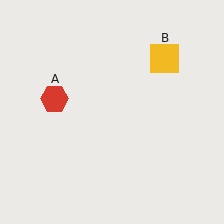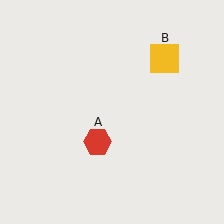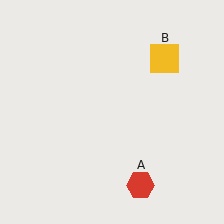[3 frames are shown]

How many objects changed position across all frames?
1 object changed position: red hexagon (object A).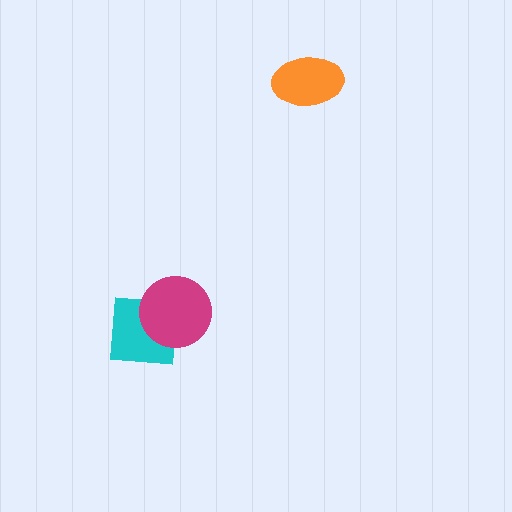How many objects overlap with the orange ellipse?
0 objects overlap with the orange ellipse.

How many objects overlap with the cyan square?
1 object overlaps with the cyan square.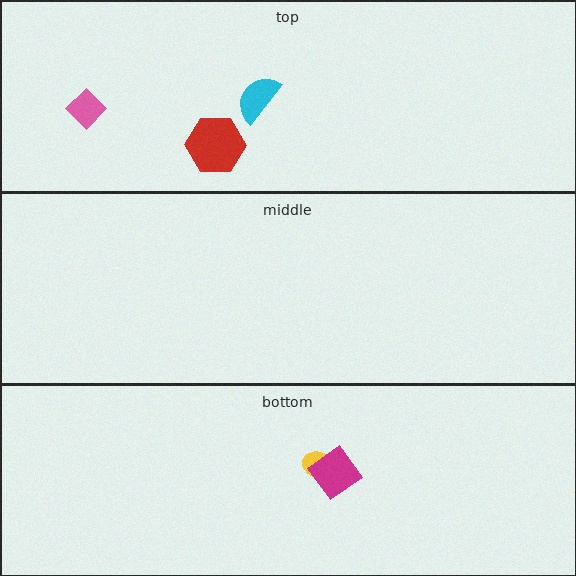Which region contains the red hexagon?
The top region.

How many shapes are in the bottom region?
2.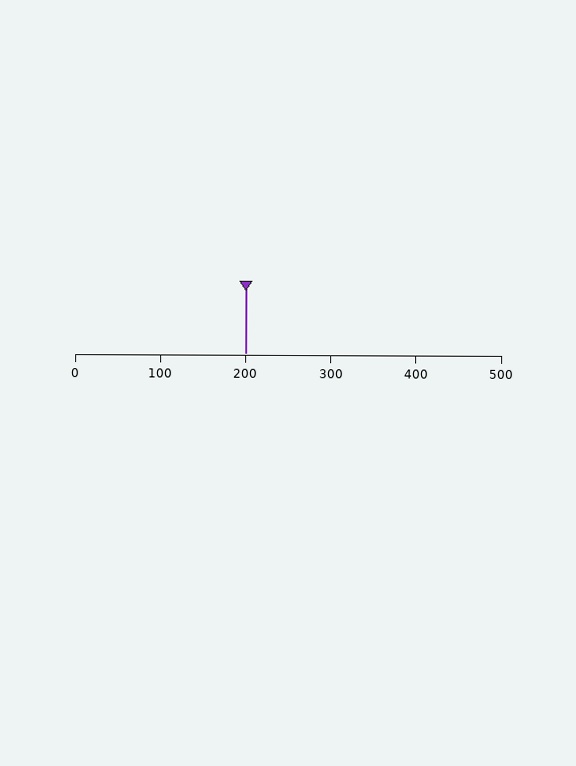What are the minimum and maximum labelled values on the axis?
The axis runs from 0 to 500.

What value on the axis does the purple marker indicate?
The marker indicates approximately 200.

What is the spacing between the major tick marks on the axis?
The major ticks are spaced 100 apart.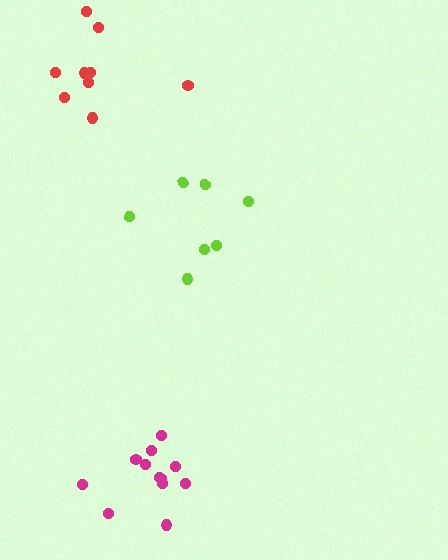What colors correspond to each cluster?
The clusters are colored: lime, red, magenta.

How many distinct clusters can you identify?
There are 3 distinct clusters.